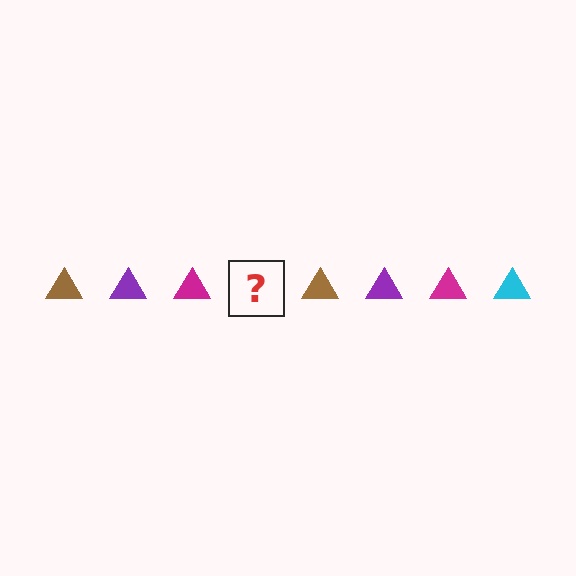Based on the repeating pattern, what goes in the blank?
The blank should be a cyan triangle.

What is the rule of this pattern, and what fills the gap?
The rule is that the pattern cycles through brown, purple, magenta, cyan triangles. The gap should be filled with a cyan triangle.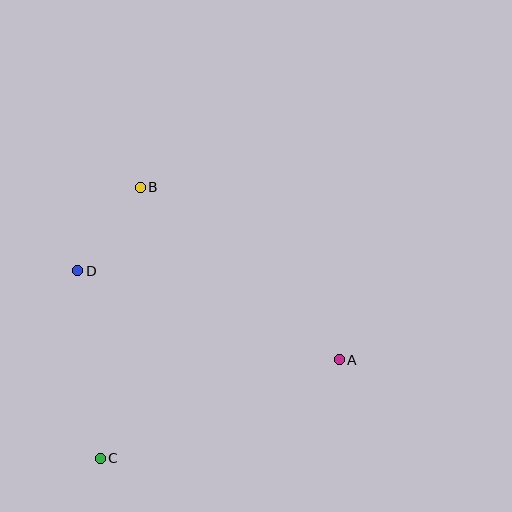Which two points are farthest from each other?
Points A and D are farthest from each other.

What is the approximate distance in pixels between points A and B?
The distance between A and B is approximately 263 pixels.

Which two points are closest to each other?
Points B and D are closest to each other.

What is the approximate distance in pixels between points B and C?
The distance between B and C is approximately 274 pixels.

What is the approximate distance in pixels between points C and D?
The distance between C and D is approximately 189 pixels.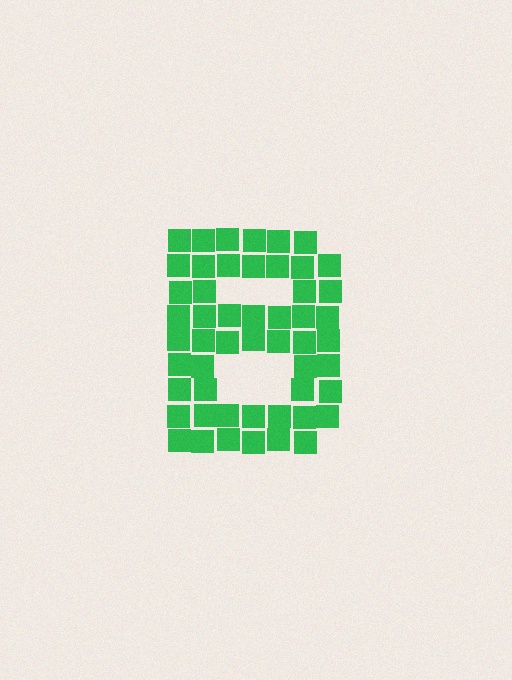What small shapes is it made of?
It is made of small squares.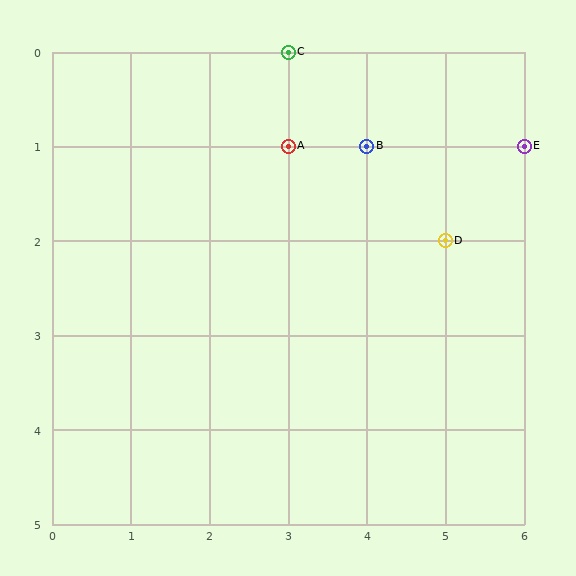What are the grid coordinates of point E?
Point E is at grid coordinates (6, 1).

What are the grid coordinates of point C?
Point C is at grid coordinates (3, 0).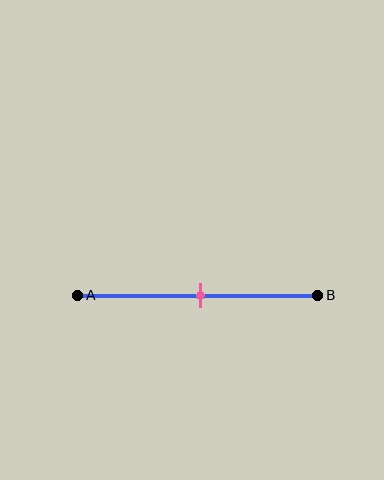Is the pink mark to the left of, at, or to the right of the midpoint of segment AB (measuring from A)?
The pink mark is approximately at the midpoint of segment AB.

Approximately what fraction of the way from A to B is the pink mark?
The pink mark is approximately 50% of the way from A to B.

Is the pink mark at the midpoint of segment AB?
Yes, the mark is approximately at the midpoint.